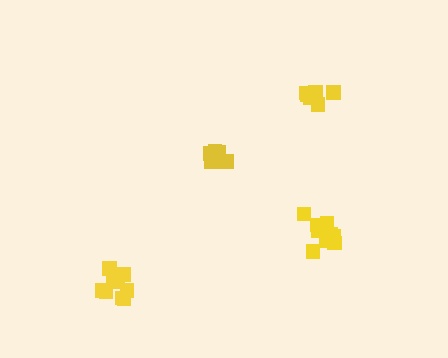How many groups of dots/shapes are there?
There are 4 groups.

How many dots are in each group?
Group 1: 8 dots, Group 2: 6 dots, Group 3: 12 dots, Group 4: 11 dots (37 total).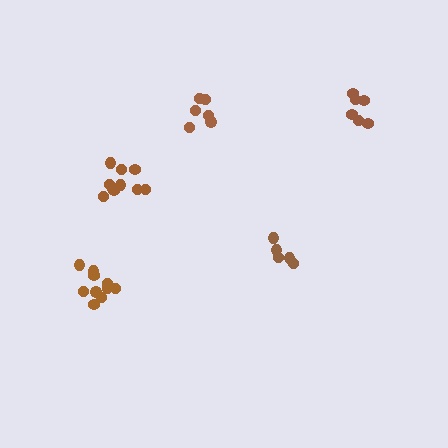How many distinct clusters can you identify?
There are 5 distinct clusters.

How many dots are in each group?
Group 1: 10 dots, Group 2: 5 dots, Group 3: 6 dots, Group 4: 6 dots, Group 5: 10 dots (37 total).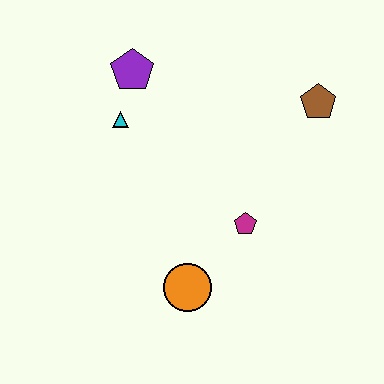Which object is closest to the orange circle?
The magenta pentagon is closest to the orange circle.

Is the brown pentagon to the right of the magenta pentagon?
Yes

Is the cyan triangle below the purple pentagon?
Yes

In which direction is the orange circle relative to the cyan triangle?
The orange circle is below the cyan triangle.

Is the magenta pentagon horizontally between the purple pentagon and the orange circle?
No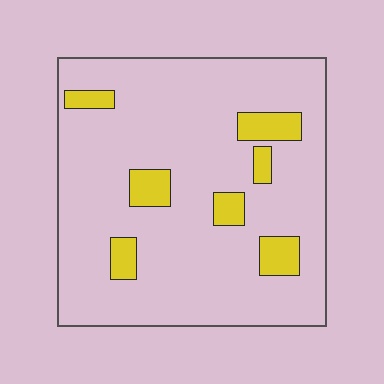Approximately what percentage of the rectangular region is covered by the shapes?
Approximately 10%.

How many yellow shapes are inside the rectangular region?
7.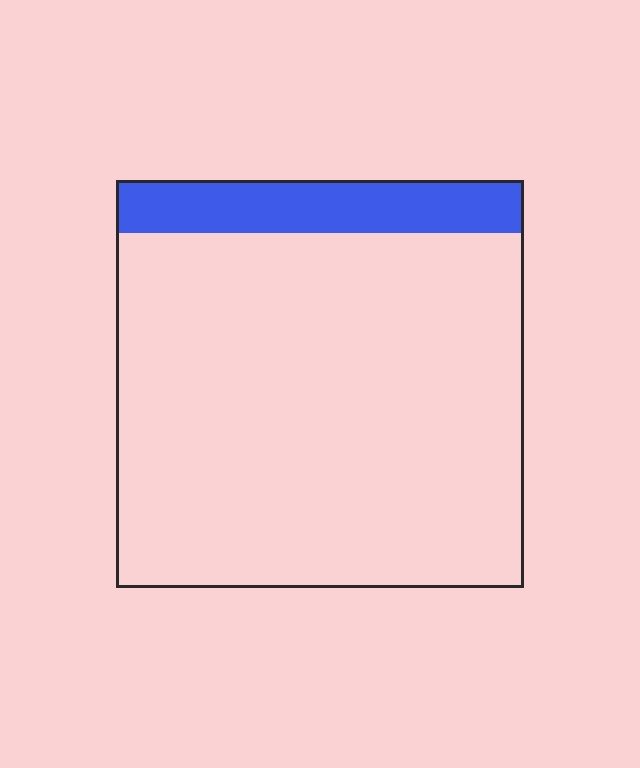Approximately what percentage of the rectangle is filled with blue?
Approximately 15%.